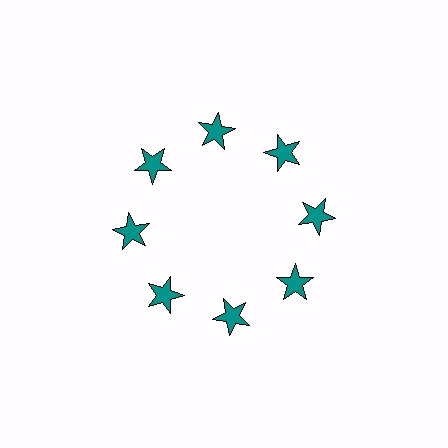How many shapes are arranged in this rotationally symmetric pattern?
There are 8 shapes, arranged in 8 groups of 1.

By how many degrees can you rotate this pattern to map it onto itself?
The pattern maps onto itself every 45 degrees of rotation.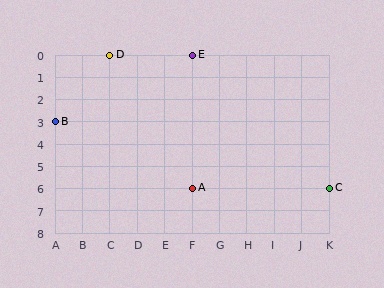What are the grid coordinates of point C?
Point C is at grid coordinates (K, 6).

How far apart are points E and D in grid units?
Points E and D are 3 columns apart.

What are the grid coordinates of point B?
Point B is at grid coordinates (A, 3).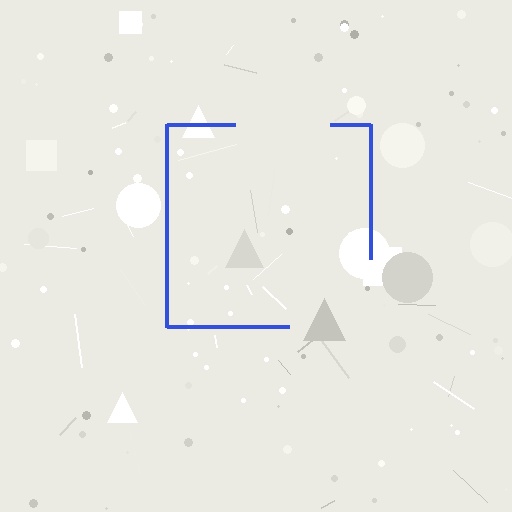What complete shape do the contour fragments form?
The contour fragments form a square.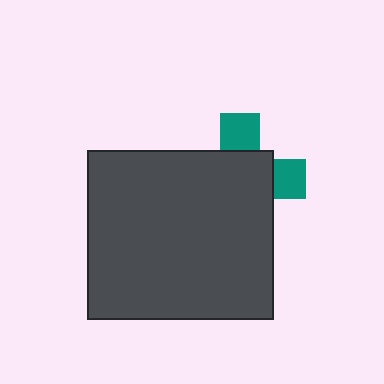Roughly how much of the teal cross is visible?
A small part of it is visible (roughly 30%).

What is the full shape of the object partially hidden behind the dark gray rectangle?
The partially hidden object is a teal cross.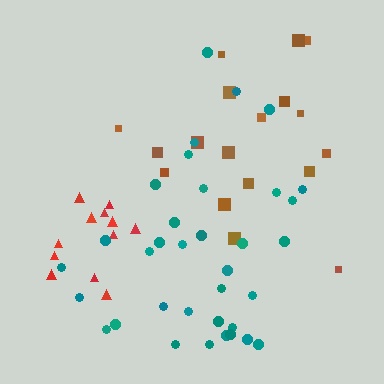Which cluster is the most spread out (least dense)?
Brown.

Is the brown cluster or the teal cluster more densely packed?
Teal.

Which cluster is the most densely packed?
Red.